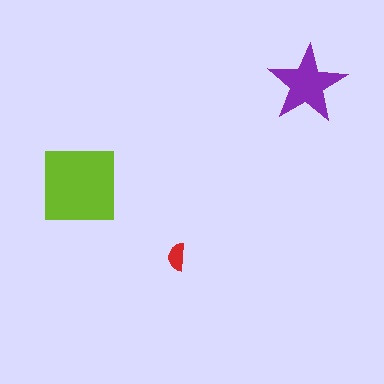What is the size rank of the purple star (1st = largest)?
2nd.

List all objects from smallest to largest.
The red semicircle, the purple star, the lime square.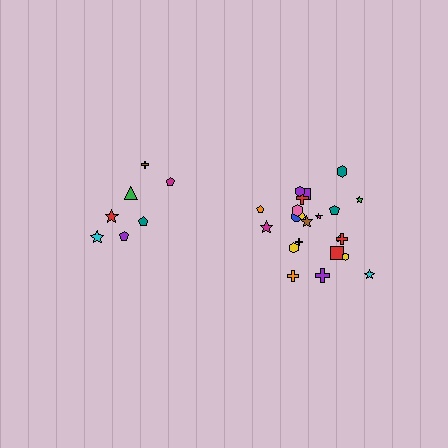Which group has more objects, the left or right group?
The right group.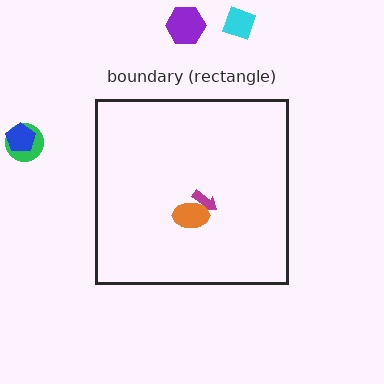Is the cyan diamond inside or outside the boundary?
Outside.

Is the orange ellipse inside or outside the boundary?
Inside.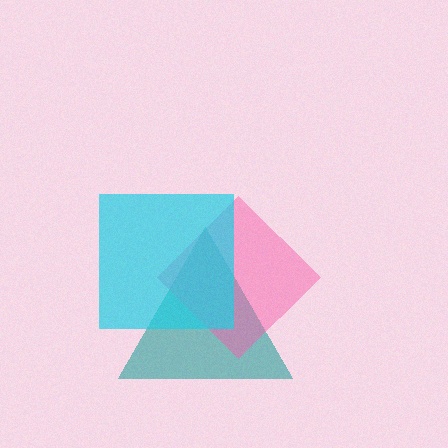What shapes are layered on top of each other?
The layered shapes are: a teal triangle, a pink diamond, a cyan square.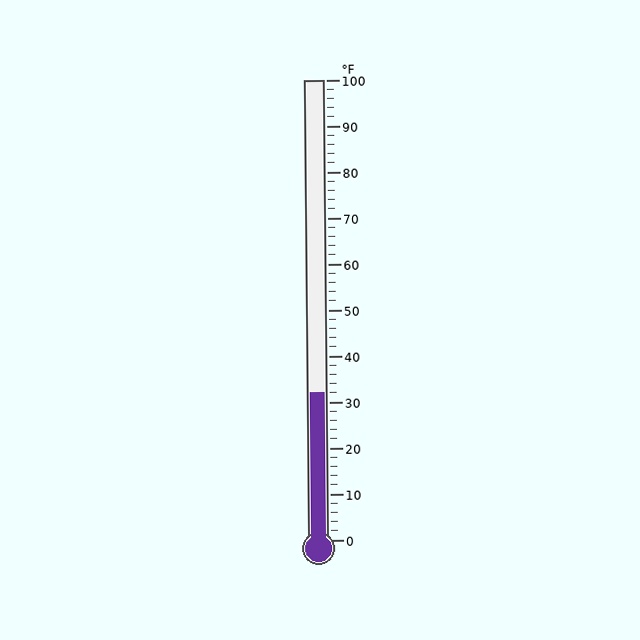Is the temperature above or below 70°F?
The temperature is below 70°F.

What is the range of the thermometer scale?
The thermometer scale ranges from 0°F to 100°F.